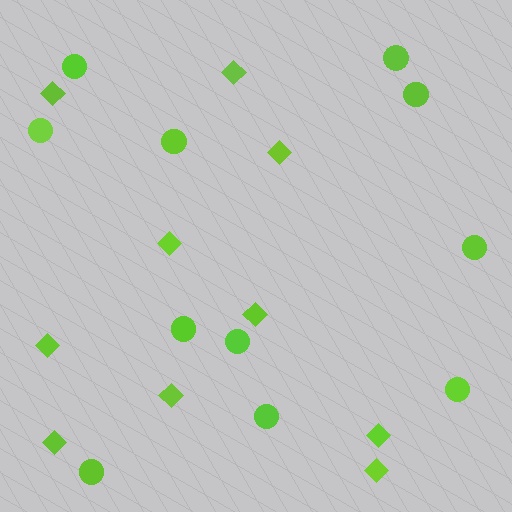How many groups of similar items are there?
There are 2 groups: one group of diamonds (10) and one group of circles (11).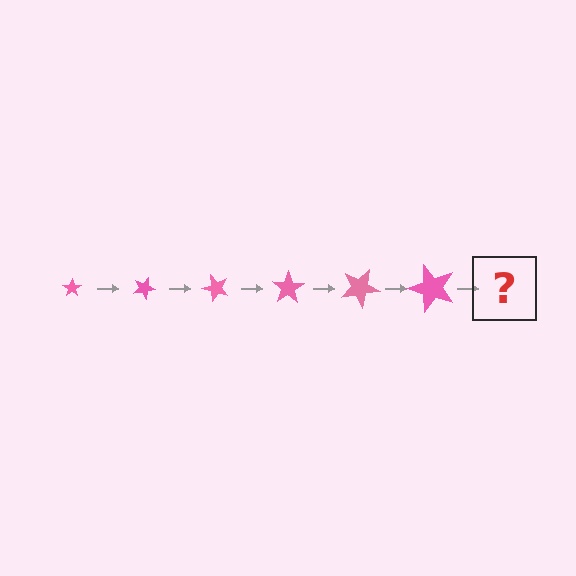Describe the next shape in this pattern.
It should be a star, larger than the previous one and rotated 150 degrees from the start.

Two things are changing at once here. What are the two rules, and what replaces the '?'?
The two rules are that the star grows larger each step and it rotates 25 degrees each step. The '?' should be a star, larger than the previous one and rotated 150 degrees from the start.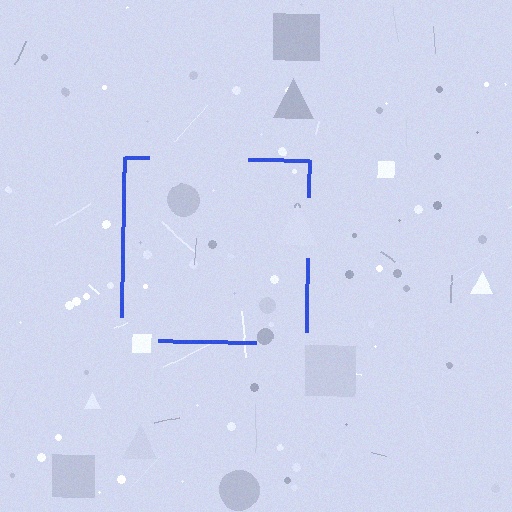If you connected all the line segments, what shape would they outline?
They would outline a square.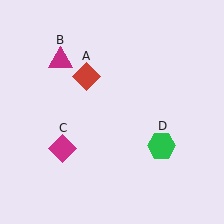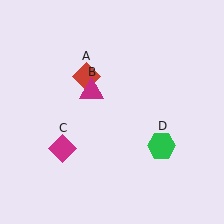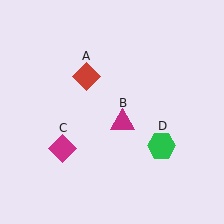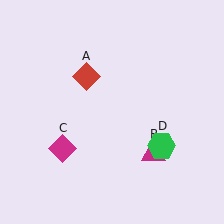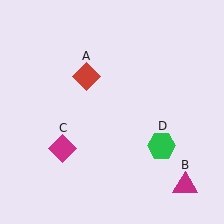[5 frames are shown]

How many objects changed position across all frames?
1 object changed position: magenta triangle (object B).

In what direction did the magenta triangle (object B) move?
The magenta triangle (object B) moved down and to the right.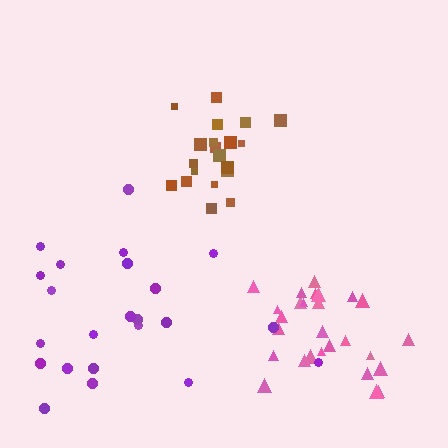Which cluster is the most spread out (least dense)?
Purple.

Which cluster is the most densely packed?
Brown.